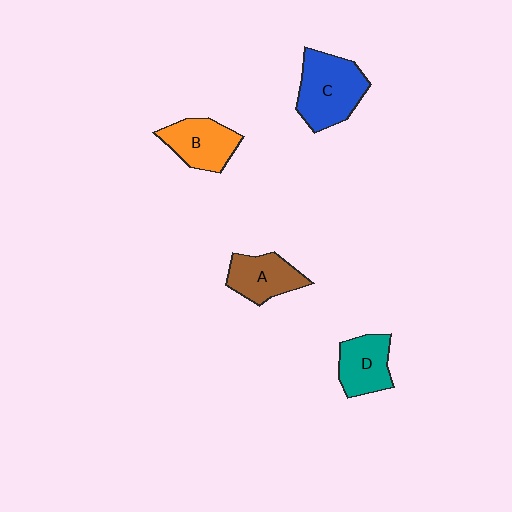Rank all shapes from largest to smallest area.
From largest to smallest: C (blue), B (orange), A (brown), D (teal).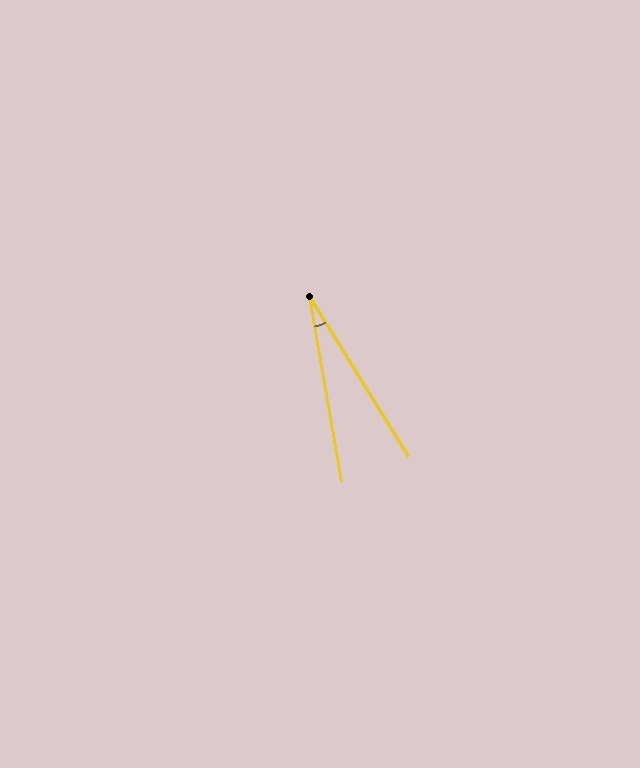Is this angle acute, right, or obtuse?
It is acute.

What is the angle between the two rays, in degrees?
Approximately 22 degrees.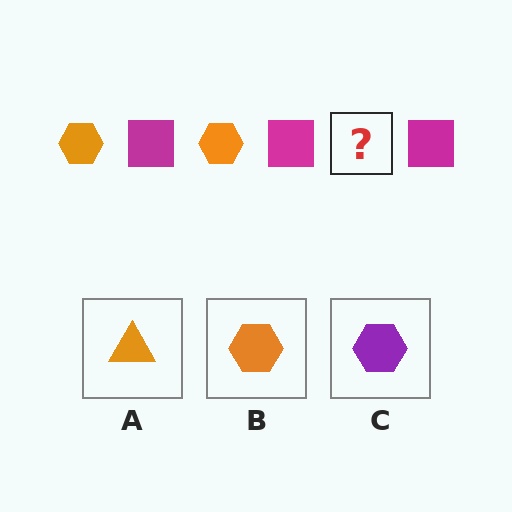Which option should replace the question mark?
Option B.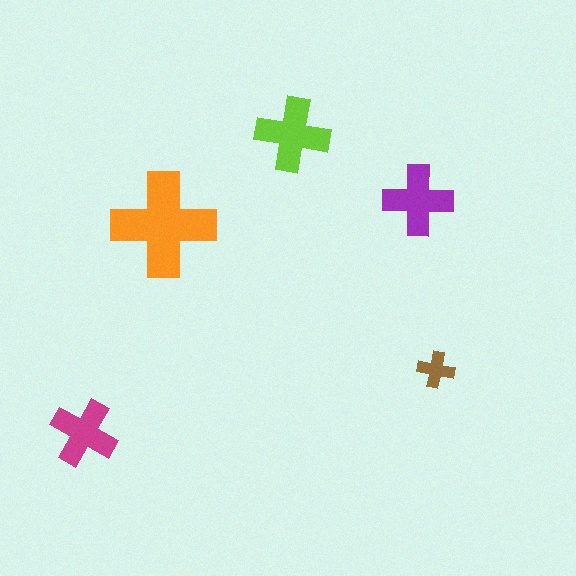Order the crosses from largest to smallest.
the orange one, the lime one, the purple one, the magenta one, the brown one.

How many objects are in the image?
There are 5 objects in the image.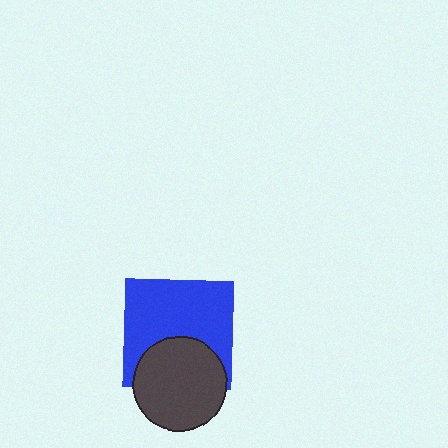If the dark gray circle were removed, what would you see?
You would see the complete blue square.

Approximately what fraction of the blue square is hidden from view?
Roughly 34% of the blue square is hidden behind the dark gray circle.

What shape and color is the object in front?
The object in front is a dark gray circle.